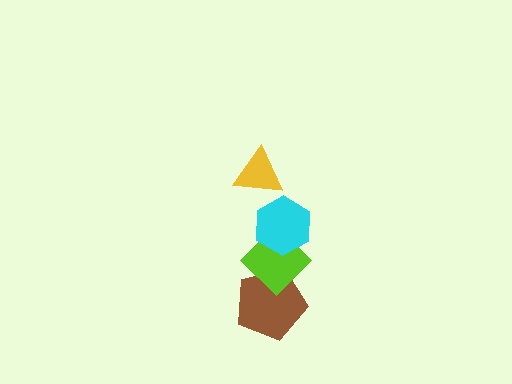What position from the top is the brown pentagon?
The brown pentagon is 4th from the top.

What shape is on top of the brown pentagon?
The lime diamond is on top of the brown pentagon.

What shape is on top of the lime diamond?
The cyan hexagon is on top of the lime diamond.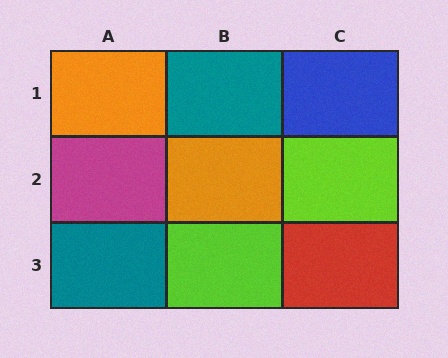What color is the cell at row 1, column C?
Blue.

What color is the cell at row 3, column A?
Teal.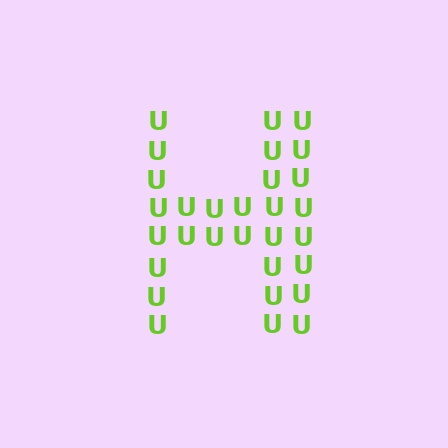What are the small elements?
The small elements are letter U's.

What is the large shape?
The large shape is the letter H.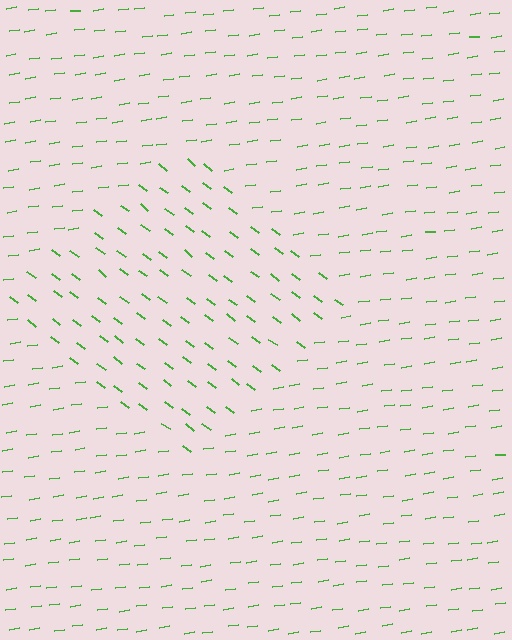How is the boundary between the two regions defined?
The boundary is defined purely by a change in line orientation (approximately 45 degrees difference). All lines are the same color and thickness.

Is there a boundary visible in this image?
Yes, there is a texture boundary formed by a change in line orientation.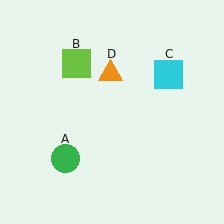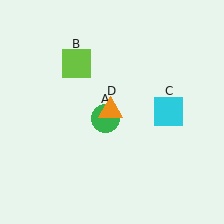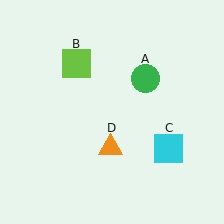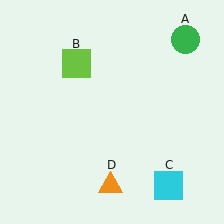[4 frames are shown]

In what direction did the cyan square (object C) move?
The cyan square (object C) moved down.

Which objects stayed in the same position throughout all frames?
Lime square (object B) remained stationary.